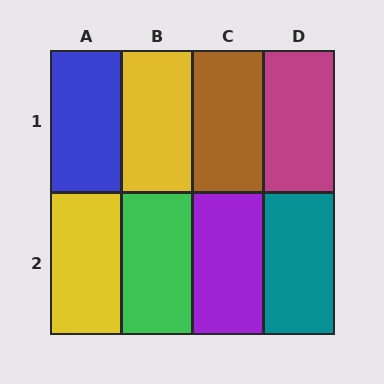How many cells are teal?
1 cell is teal.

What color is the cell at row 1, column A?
Blue.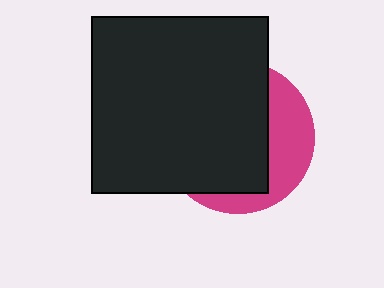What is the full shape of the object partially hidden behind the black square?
The partially hidden object is a magenta circle.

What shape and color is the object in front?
The object in front is a black square.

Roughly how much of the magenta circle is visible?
A small part of it is visible (roughly 32%).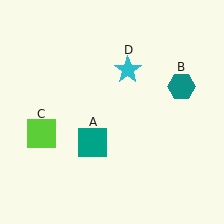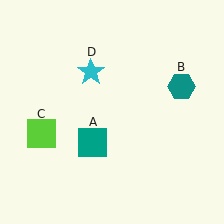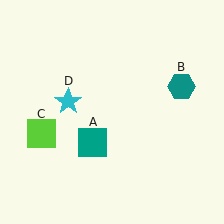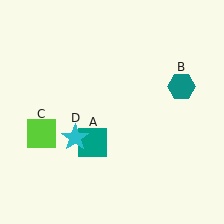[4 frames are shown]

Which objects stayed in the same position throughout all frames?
Teal square (object A) and teal hexagon (object B) and lime square (object C) remained stationary.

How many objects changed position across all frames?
1 object changed position: cyan star (object D).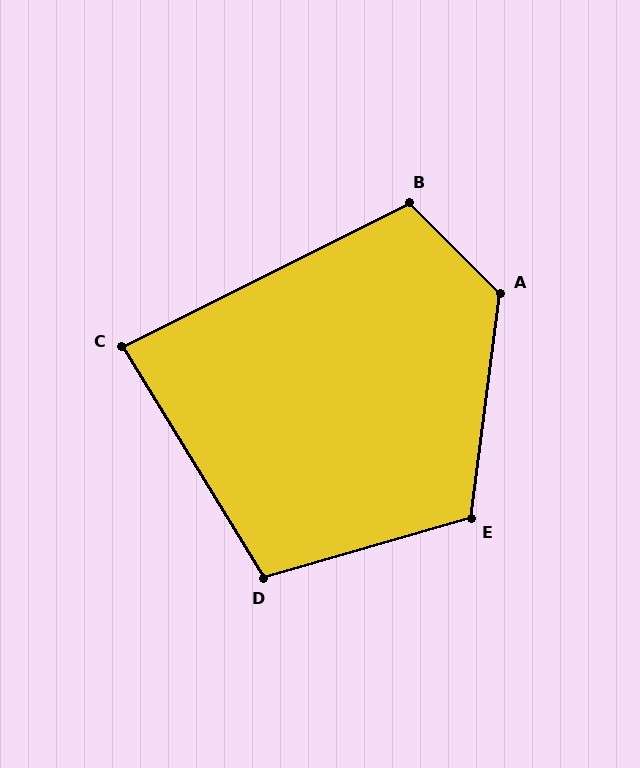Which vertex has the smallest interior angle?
C, at approximately 85 degrees.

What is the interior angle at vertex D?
Approximately 105 degrees (obtuse).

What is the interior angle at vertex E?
Approximately 114 degrees (obtuse).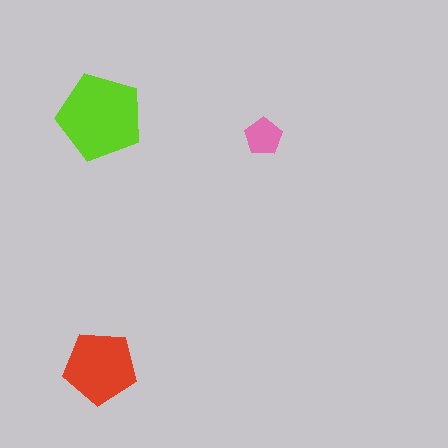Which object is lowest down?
The red pentagon is bottommost.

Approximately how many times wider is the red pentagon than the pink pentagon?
About 2 times wider.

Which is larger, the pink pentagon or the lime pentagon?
The lime one.